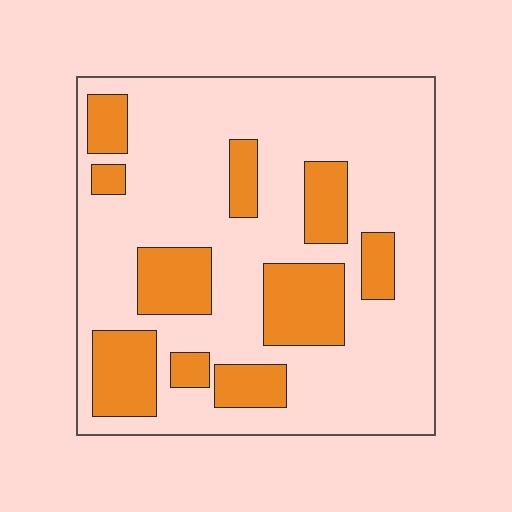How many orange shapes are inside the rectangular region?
10.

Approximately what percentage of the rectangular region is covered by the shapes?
Approximately 25%.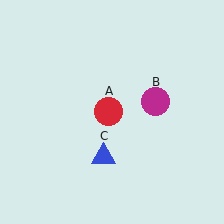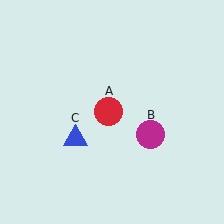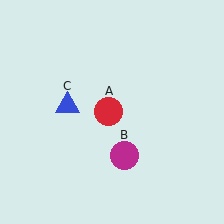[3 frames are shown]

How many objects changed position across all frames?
2 objects changed position: magenta circle (object B), blue triangle (object C).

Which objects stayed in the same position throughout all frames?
Red circle (object A) remained stationary.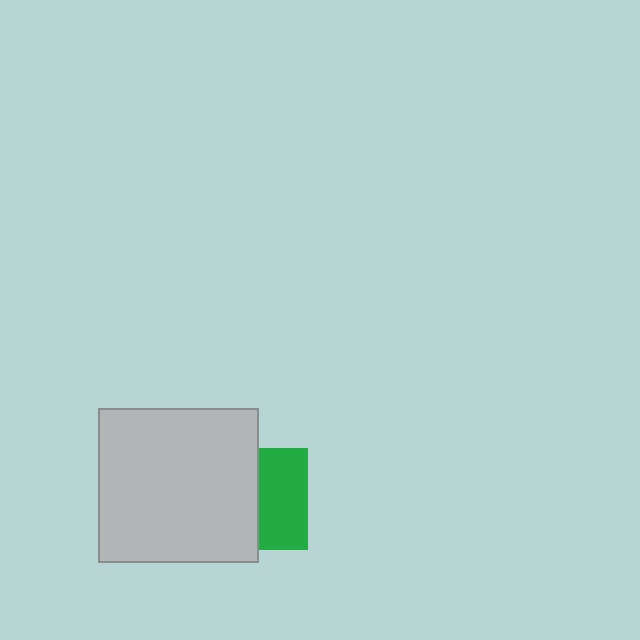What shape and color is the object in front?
The object in front is a light gray rectangle.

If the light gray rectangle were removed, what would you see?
You would see the complete green square.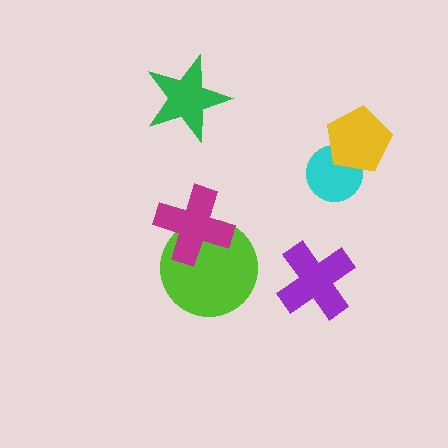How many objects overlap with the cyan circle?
1 object overlaps with the cyan circle.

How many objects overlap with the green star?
0 objects overlap with the green star.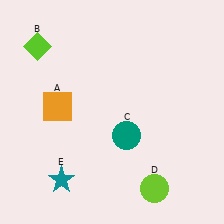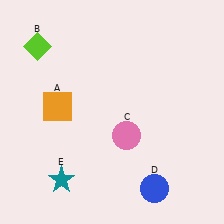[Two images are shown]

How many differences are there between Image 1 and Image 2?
There are 2 differences between the two images.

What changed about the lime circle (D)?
In Image 1, D is lime. In Image 2, it changed to blue.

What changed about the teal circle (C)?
In Image 1, C is teal. In Image 2, it changed to pink.